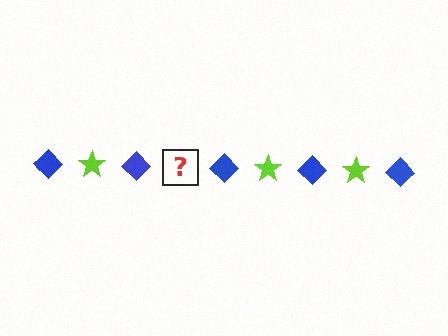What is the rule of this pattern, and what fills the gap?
The rule is that the pattern alternates between blue diamond and lime star. The gap should be filled with a lime star.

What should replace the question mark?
The question mark should be replaced with a lime star.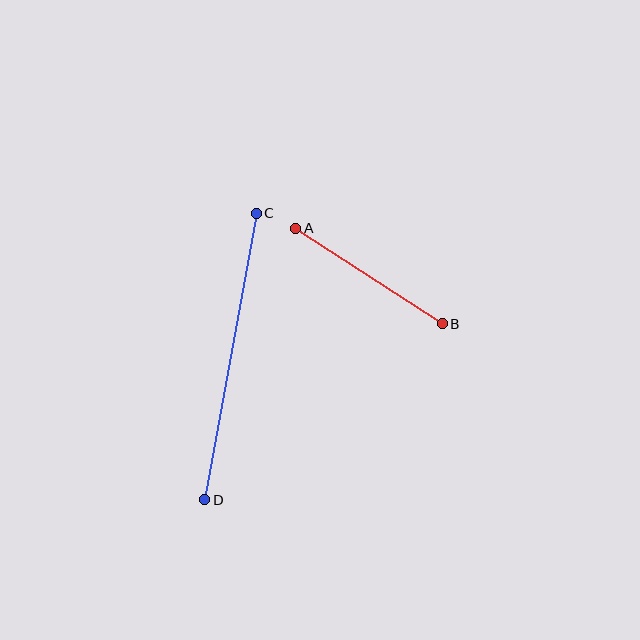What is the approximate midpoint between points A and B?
The midpoint is at approximately (369, 276) pixels.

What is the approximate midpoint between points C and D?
The midpoint is at approximately (231, 357) pixels.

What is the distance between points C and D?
The distance is approximately 291 pixels.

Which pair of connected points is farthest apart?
Points C and D are farthest apart.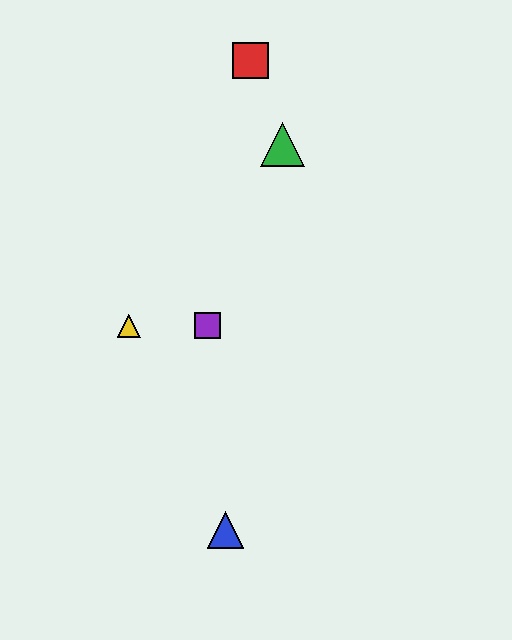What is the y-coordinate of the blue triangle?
The blue triangle is at y≈530.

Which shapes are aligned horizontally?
The yellow triangle, the purple square are aligned horizontally.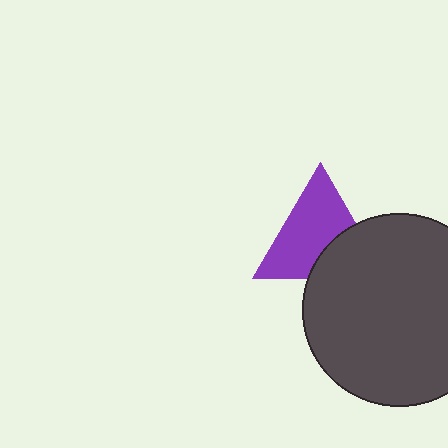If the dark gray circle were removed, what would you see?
You would see the complete purple triangle.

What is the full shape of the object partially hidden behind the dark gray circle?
The partially hidden object is a purple triangle.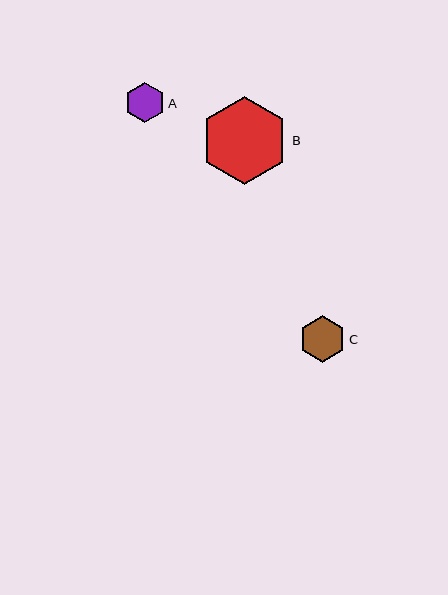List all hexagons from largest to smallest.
From largest to smallest: B, C, A.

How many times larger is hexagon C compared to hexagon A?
Hexagon C is approximately 1.2 times the size of hexagon A.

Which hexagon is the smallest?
Hexagon A is the smallest with a size of approximately 40 pixels.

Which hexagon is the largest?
Hexagon B is the largest with a size of approximately 88 pixels.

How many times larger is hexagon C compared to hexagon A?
Hexagon C is approximately 1.2 times the size of hexagon A.